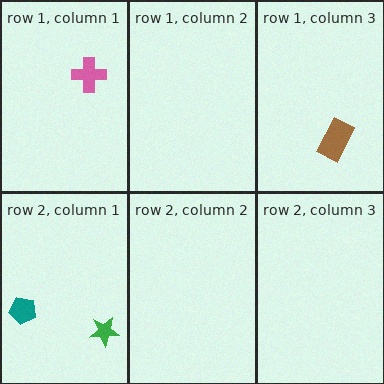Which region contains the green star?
The row 2, column 1 region.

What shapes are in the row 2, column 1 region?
The teal pentagon, the green star.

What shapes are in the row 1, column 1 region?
The pink cross.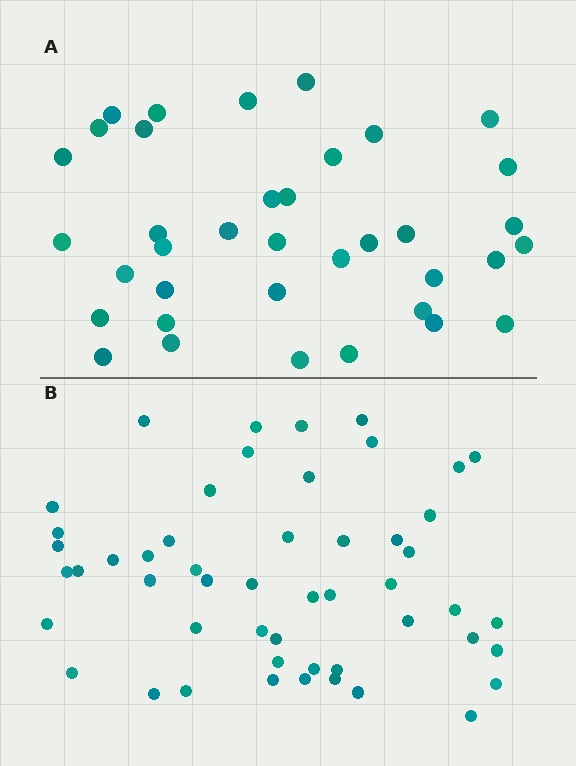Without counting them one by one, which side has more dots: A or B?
Region B (the bottom region) has more dots.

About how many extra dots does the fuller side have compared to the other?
Region B has approximately 15 more dots than region A.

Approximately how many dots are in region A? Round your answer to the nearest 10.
About 40 dots. (The exact count is 37, which rounds to 40.)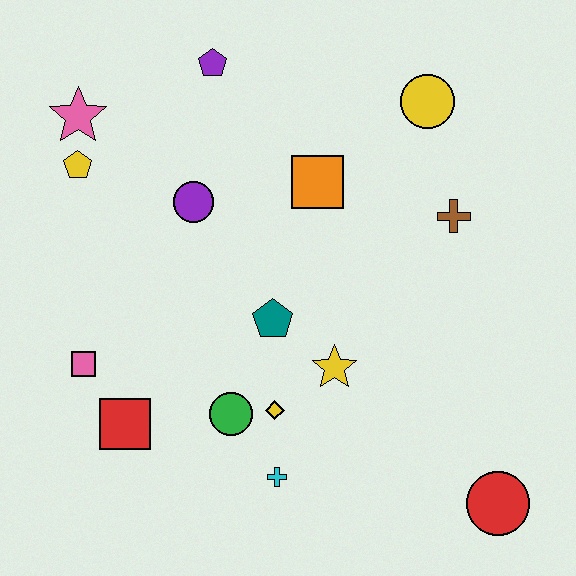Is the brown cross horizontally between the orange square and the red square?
No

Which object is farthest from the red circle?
The pink star is farthest from the red circle.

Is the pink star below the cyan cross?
No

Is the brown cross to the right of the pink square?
Yes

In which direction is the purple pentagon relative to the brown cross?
The purple pentagon is to the left of the brown cross.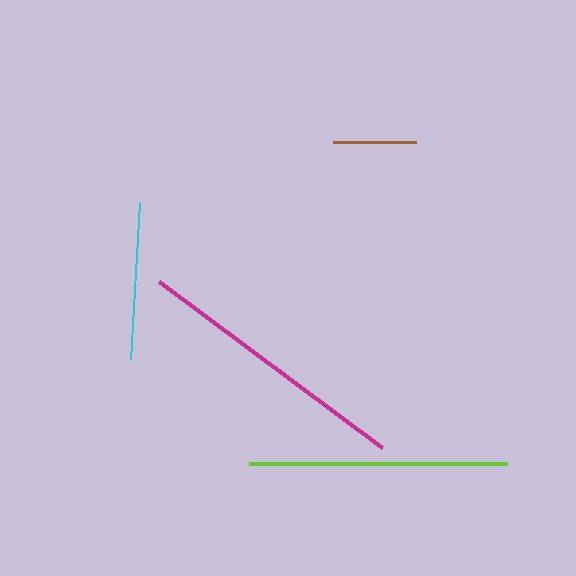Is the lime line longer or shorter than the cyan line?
The lime line is longer than the cyan line.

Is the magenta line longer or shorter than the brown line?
The magenta line is longer than the brown line.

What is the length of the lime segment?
The lime segment is approximately 258 pixels long.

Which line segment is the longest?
The magenta line is the longest at approximately 278 pixels.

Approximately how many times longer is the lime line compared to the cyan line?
The lime line is approximately 1.6 times the length of the cyan line.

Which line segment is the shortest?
The brown line is the shortest at approximately 83 pixels.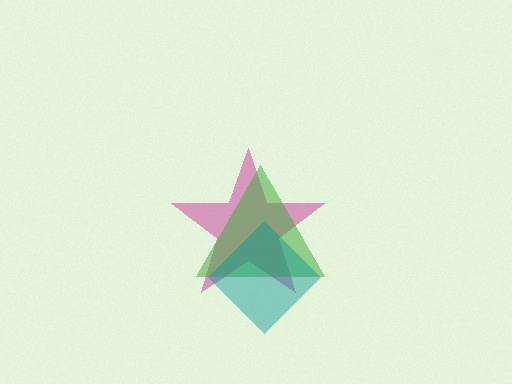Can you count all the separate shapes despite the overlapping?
Yes, there are 3 separate shapes.